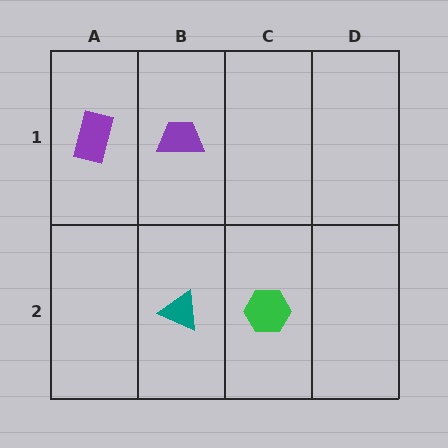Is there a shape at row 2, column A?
No, that cell is empty.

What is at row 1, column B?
A purple trapezoid.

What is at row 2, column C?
A green hexagon.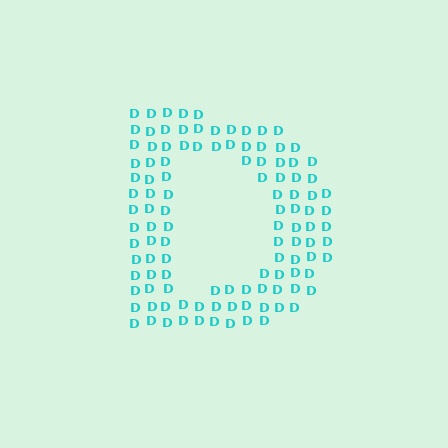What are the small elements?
The small elements are letter D's.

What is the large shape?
The large shape is the letter D.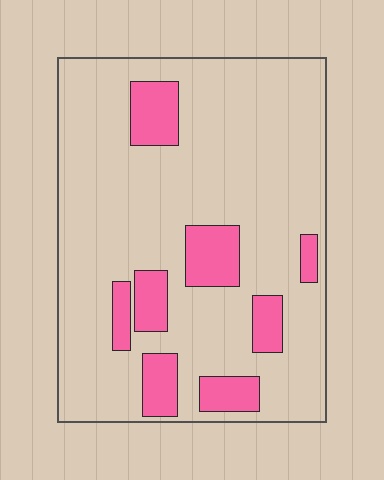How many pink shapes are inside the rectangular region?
8.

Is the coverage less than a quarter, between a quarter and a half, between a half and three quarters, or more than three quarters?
Less than a quarter.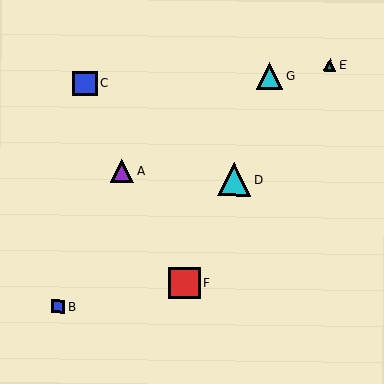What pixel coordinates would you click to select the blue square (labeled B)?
Click at (58, 307) to select the blue square B.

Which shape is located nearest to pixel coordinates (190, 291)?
The red square (labeled F) at (184, 283) is nearest to that location.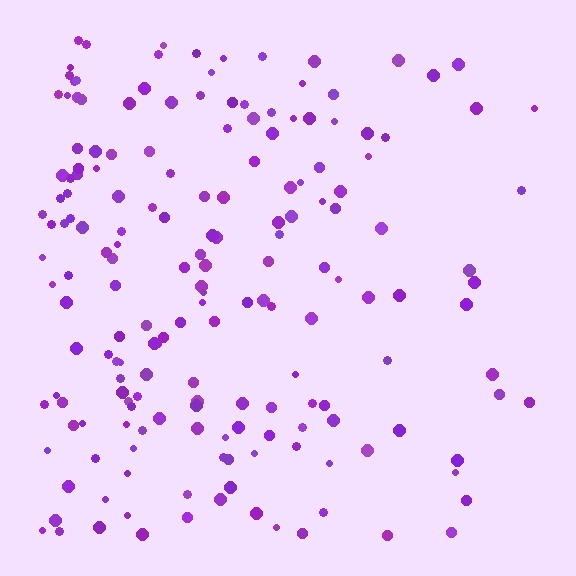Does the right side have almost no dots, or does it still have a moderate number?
Still a moderate number, just noticeably fewer than the left.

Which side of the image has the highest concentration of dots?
The left.